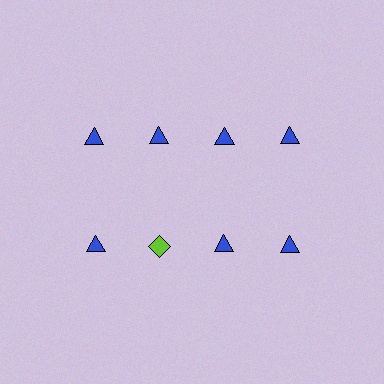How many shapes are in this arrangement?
There are 8 shapes arranged in a grid pattern.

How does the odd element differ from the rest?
It differs in both color (lime instead of blue) and shape (diamond instead of triangle).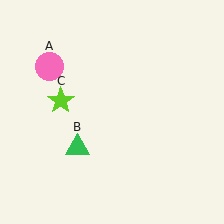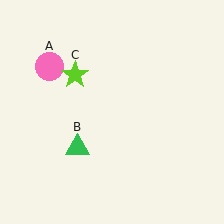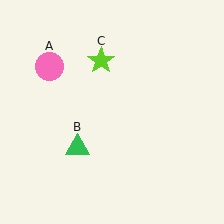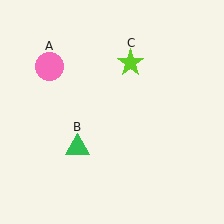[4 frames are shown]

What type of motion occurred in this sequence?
The lime star (object C) rotated clockwise around the center of the scene.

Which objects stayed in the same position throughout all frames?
Pink circle (object A) and green triangle (object B) remained stationary.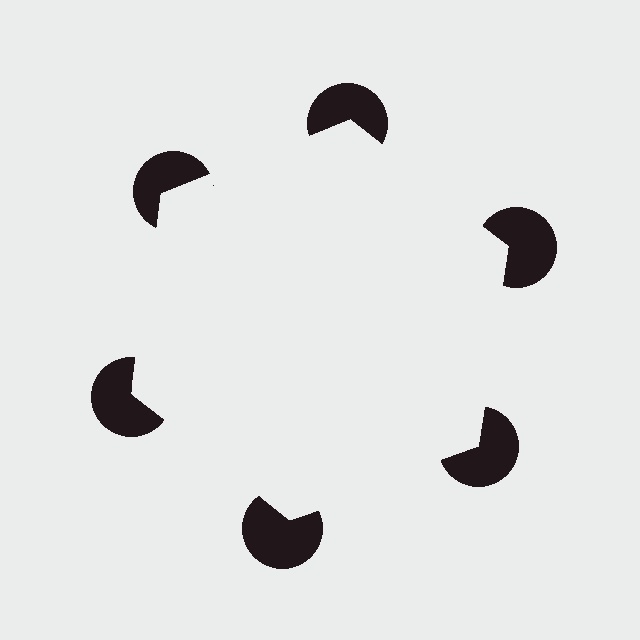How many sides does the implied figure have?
6 sides.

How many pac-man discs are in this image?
There are 6 — one at each vertex of the illusory hexagon.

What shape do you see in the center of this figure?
An illusory hexagon — its edges are inferred from the aligned wedge cuts in the pac-man discs, not physically drawn.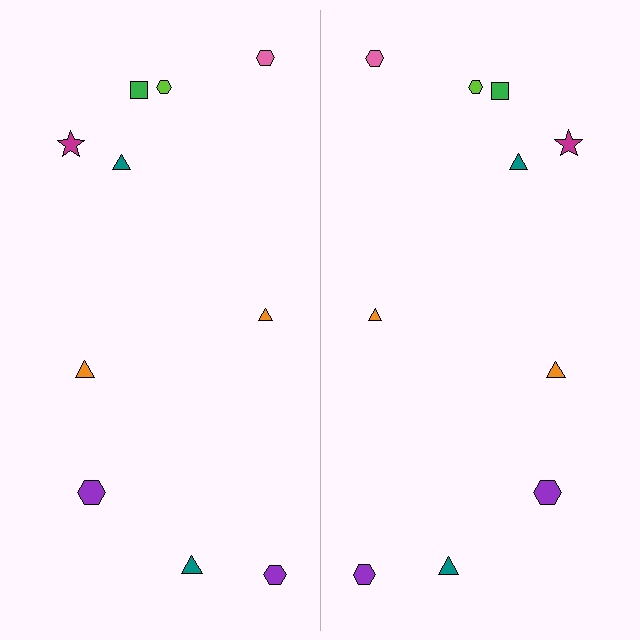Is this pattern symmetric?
Yes, this pattern has bilateral (reflection) symmetry.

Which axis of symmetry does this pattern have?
The pattern has a vertical axis of symmetry running through the center of the image.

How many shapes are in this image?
There are 20 shapes in this image.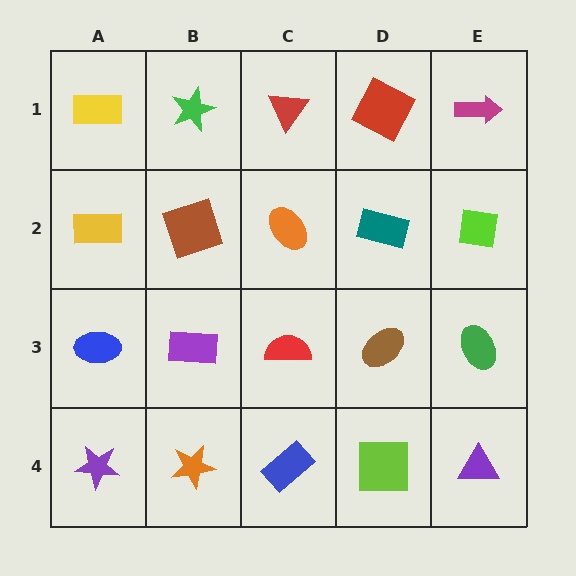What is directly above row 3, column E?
A lime square.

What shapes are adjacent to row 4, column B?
A purple rectangle (row 3, column B), a purple star (row 4, column A), a blue rectangle (row 4, column C).